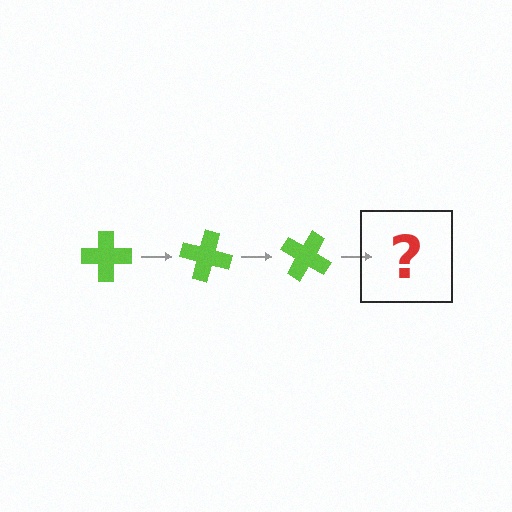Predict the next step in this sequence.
The next step is a lime cross rotated 45 degrees.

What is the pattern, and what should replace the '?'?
The pattern is that the cross rotates 15 degrees each step. The '?' should be a lime cross rotated 45 degrees.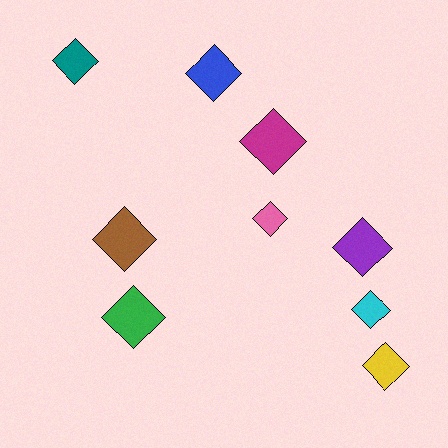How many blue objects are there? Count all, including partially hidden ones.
There is 1 blue object.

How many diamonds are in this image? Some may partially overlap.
There are 9 diamonds.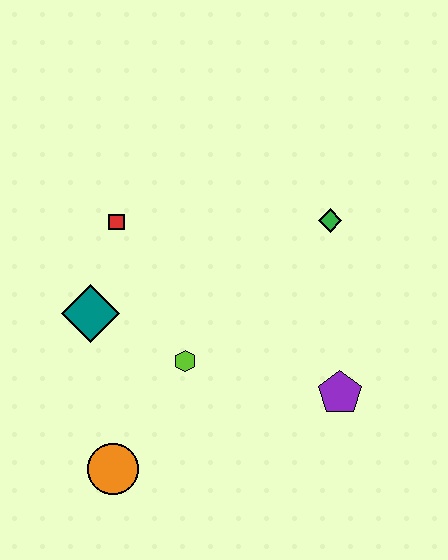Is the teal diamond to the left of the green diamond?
Yes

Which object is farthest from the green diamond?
The orange circle is farthest from the green diamond.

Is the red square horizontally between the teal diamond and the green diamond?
Yes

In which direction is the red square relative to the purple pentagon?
The red square is to the left of the purple pentagon.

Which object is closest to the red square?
The teal diamond is closest to the red square.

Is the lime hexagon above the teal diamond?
No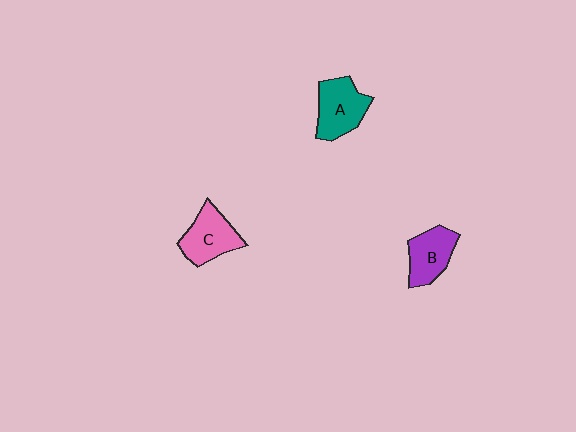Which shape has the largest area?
Shape A (teal).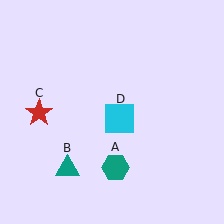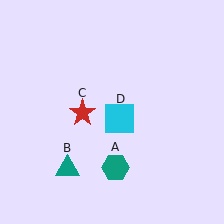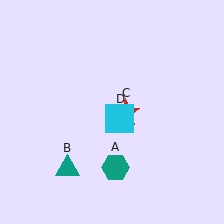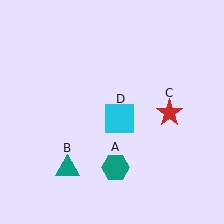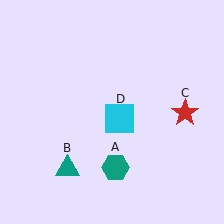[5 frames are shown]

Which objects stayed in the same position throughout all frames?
Teal hexagon (object A) and teal triangle (object B) and cyan square (object D) remained stationary.